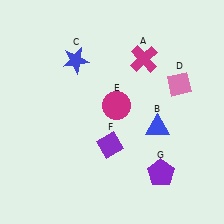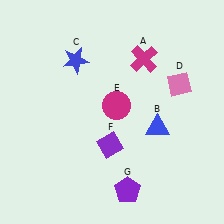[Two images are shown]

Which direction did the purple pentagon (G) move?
The purple pentagon (G) moved left.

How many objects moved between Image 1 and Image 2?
1 object moved between the two images.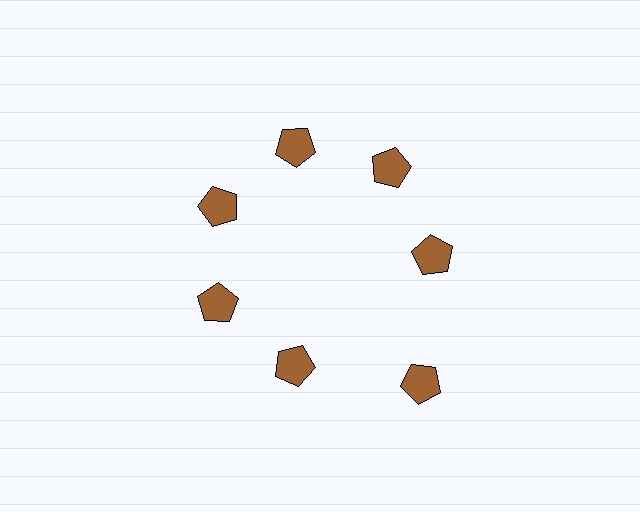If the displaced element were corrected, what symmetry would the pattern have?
It would have 7-fold rotational symmetry — the pattern would map onto itself every 51 degrees.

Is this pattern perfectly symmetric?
No. The 7 brown pentagons are arranged in a ring, but one element near the 5 o'clock position is pushed outward from the center, breaking the 7-fold rotational symmetry.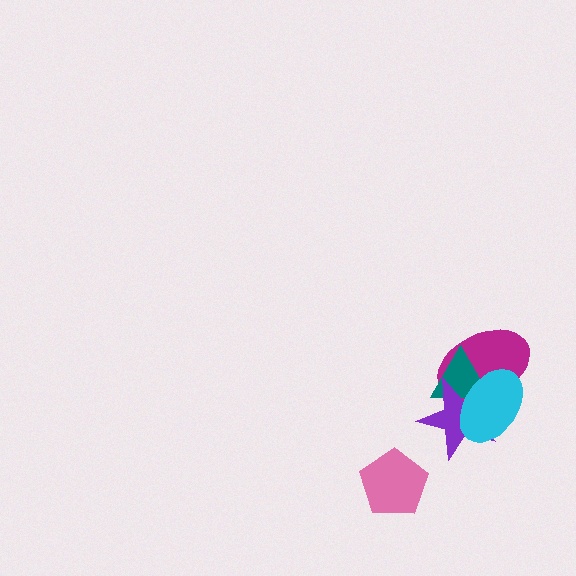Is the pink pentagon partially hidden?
No, no other shape covers it.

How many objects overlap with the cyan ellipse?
3 objects overlap with the cyan ellipse.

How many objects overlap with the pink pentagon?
0 objects overlap with the pink pentagon.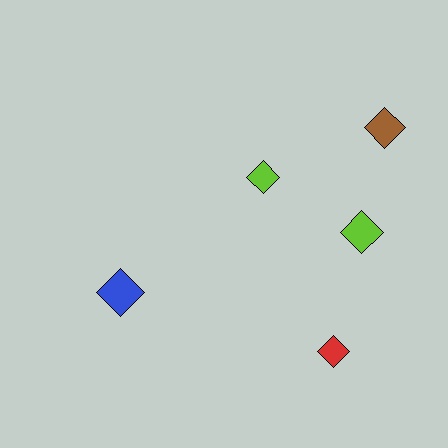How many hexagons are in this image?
There are no hexagons.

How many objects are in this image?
There are 5 objects.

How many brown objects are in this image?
There is 1 brown object.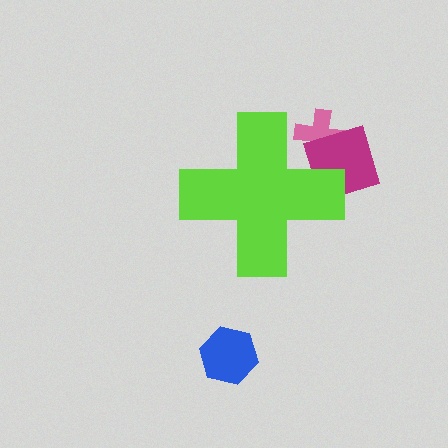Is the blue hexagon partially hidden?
No, the blue hexagon is fully visible.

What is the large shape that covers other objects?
A lime cross.